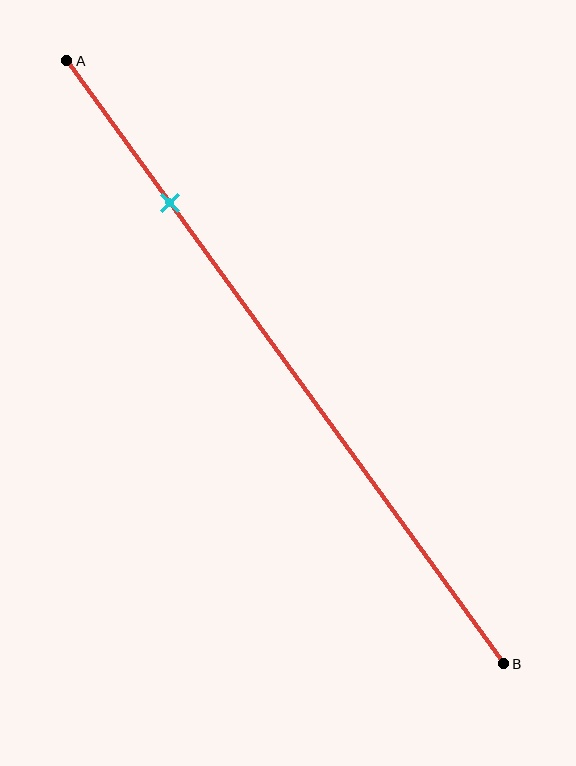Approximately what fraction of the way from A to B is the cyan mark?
The cyan mark is approximately 25% of the way from A to B.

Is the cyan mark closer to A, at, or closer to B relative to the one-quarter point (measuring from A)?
The cyan mark is approximately at the one-quarter point of segment AB.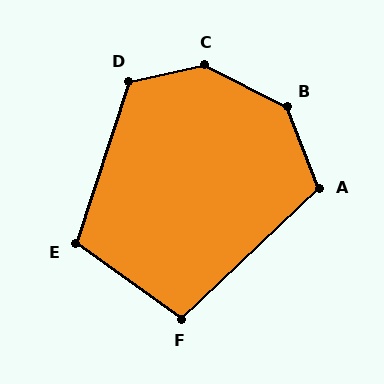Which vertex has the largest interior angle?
C, at approximately 141 degrees.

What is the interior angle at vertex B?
Approximately 139 degrees (obtuse).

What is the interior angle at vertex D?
Approximately 120 degrees (obtuse).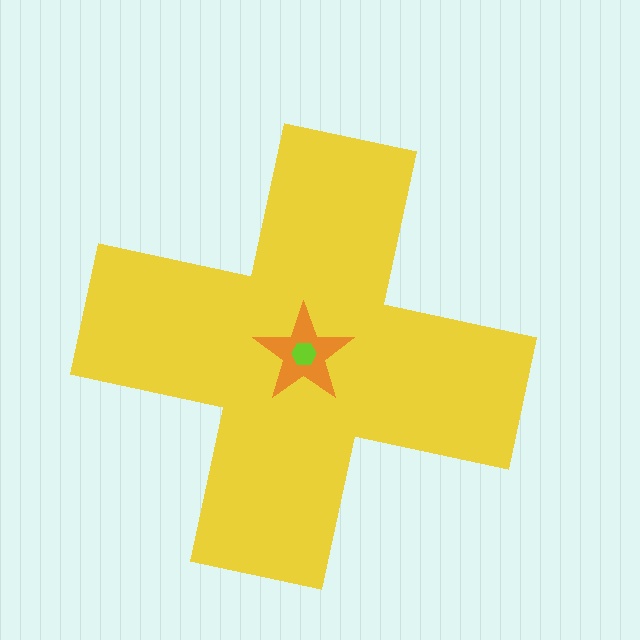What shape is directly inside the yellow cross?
The orange star.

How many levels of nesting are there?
3.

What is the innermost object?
The lime hexagon.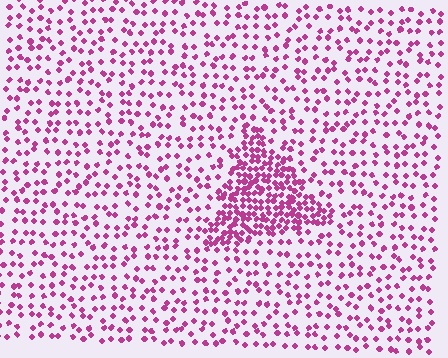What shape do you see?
I see a triangle.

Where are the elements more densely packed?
The elements are more densely packed inside the triangle boundary.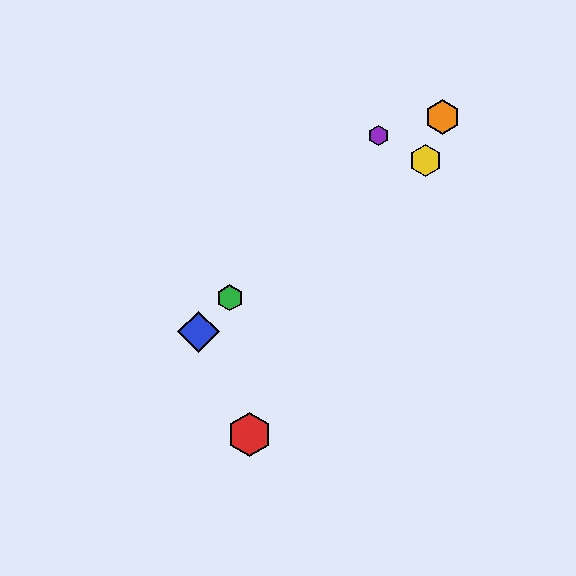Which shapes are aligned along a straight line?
The blue diamond, the green hexagon, the purple hexagon are aligned along a straight line.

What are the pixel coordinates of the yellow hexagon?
The yellow hexagon is at (425, 161).